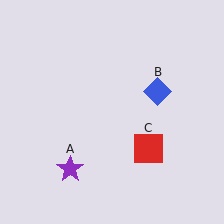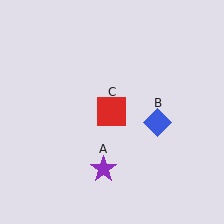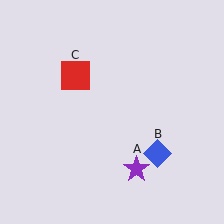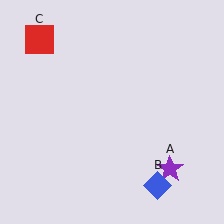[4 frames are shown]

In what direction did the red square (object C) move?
The red square (object C) moved up and to the left.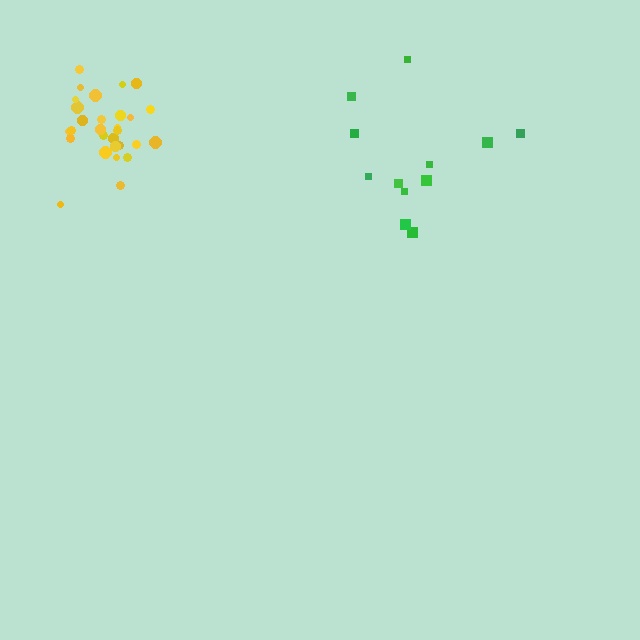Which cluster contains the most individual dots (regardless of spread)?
Yellow (29).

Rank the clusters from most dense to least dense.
yellow, green.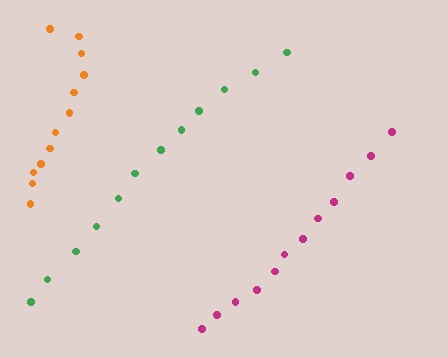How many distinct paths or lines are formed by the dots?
There are 3 distinct paths.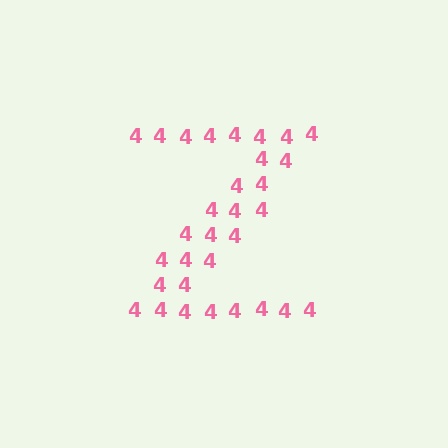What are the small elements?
The small elements are digit 4's.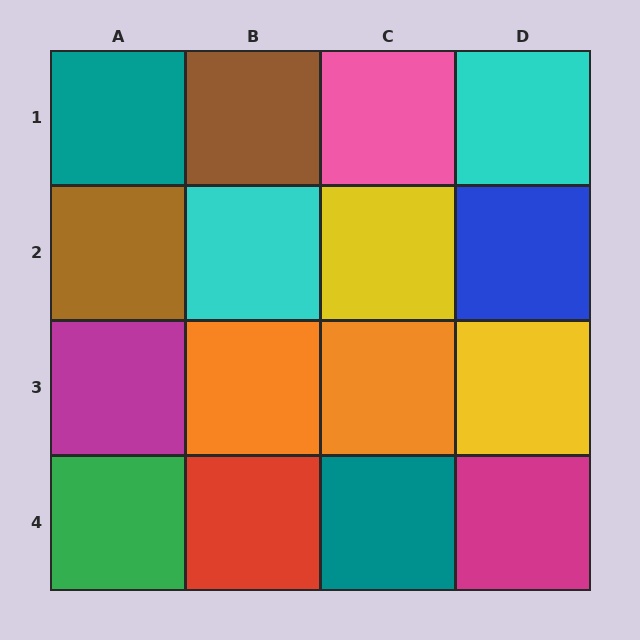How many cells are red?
1 cell is red.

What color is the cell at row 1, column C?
Pink.